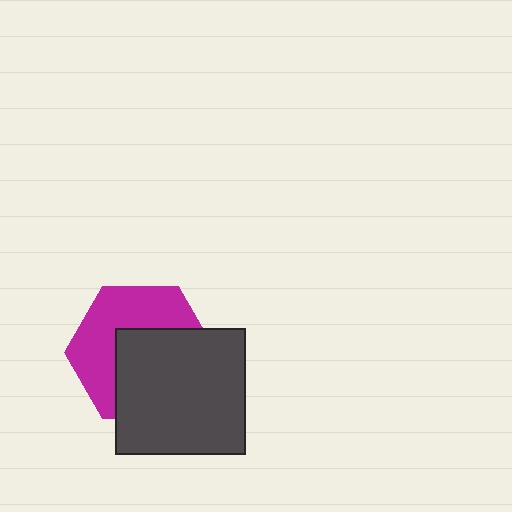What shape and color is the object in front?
The object in front is a dark gray rectangle.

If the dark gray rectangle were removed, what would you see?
You would see the complete magenta hexagon.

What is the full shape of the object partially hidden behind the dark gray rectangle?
The partially hidden object is a magenta hexagon.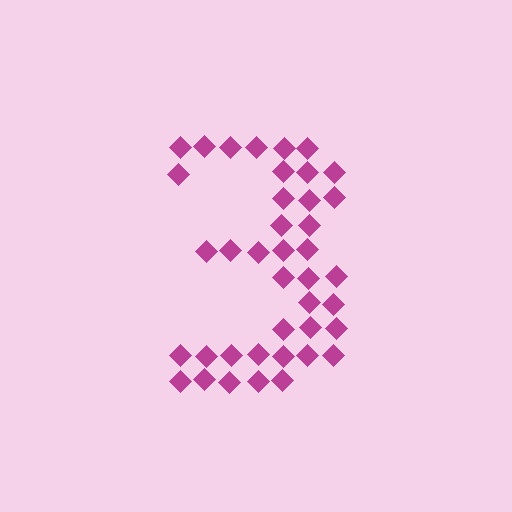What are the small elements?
The small elements are diamonds.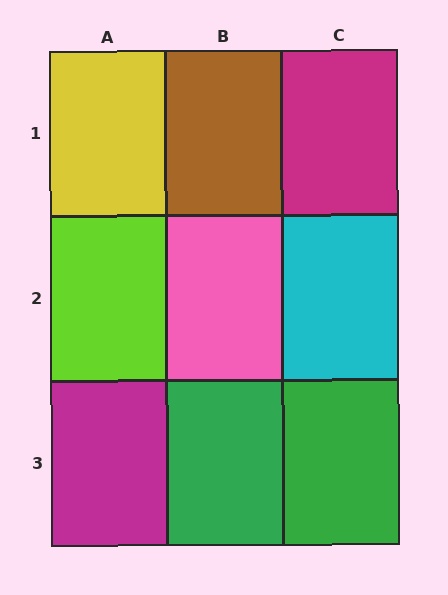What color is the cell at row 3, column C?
Green.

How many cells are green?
2 cells are green.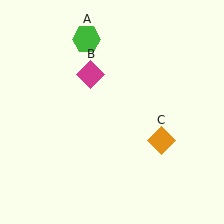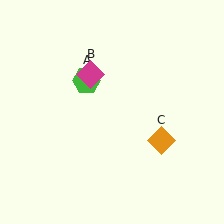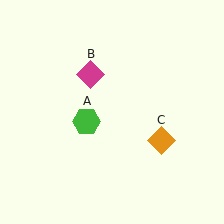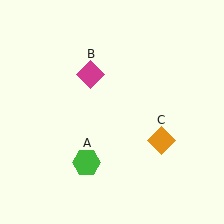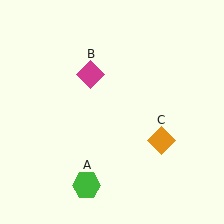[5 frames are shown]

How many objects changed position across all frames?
1 object changed position: green hexagon (object A).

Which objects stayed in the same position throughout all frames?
Magenta diamond (object B) and orange diamond (object C) remained stationary.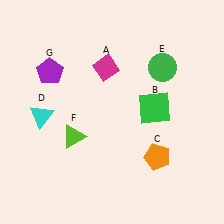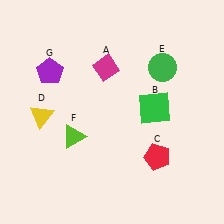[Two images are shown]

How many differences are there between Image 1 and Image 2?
There are 2 differences between the two images.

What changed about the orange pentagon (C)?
In Image 1, C is orange. In Image 2, it changed to red.